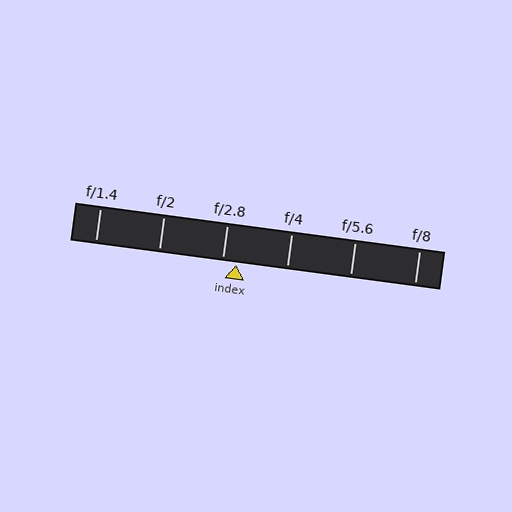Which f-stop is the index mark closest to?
The index mark is closest to f/2.8.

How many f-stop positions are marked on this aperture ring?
There are 6 f-stop positions marked.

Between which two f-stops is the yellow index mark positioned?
The index mark is between f/2.8 and f/4.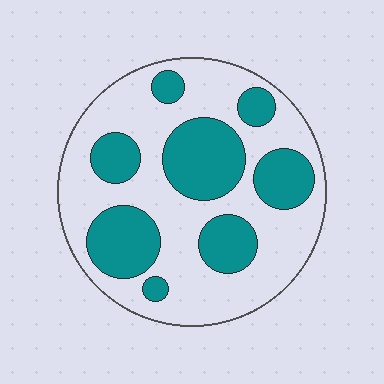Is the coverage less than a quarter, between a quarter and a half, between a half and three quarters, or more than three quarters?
Between a quarter and a half.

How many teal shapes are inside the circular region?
8.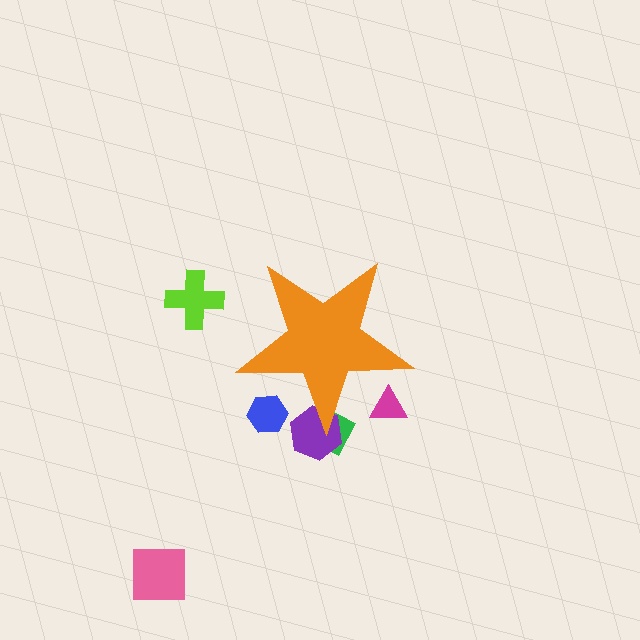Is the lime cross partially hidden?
No, the lime cross is fully visible.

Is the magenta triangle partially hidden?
Yes, the magenta triangle is partially hidden behind the orange star.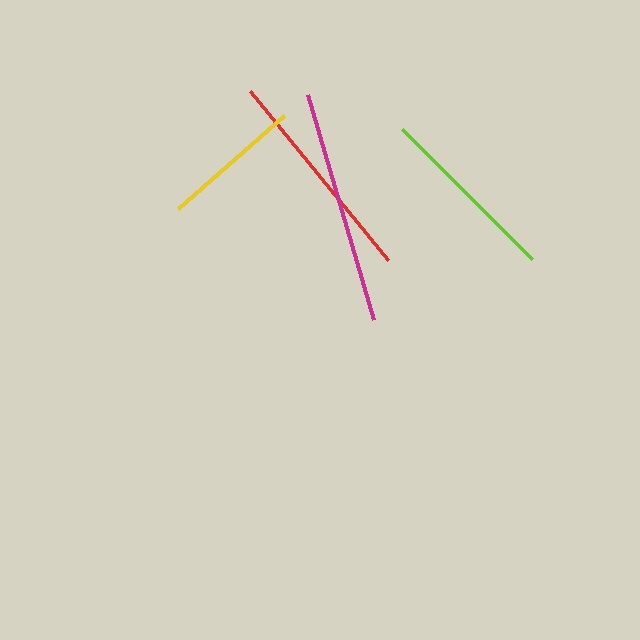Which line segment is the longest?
The magenta line is the longest at approximately 235 pixels.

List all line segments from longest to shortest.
From longest to shortest: magenta, red, lime, yellow.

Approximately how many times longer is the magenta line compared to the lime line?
The magenta line is approximately 1.3 times the length of the lime line.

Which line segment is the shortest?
The yellow line is the shortest at approximately 141 pixels.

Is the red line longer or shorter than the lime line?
The red line is longer than the lime line.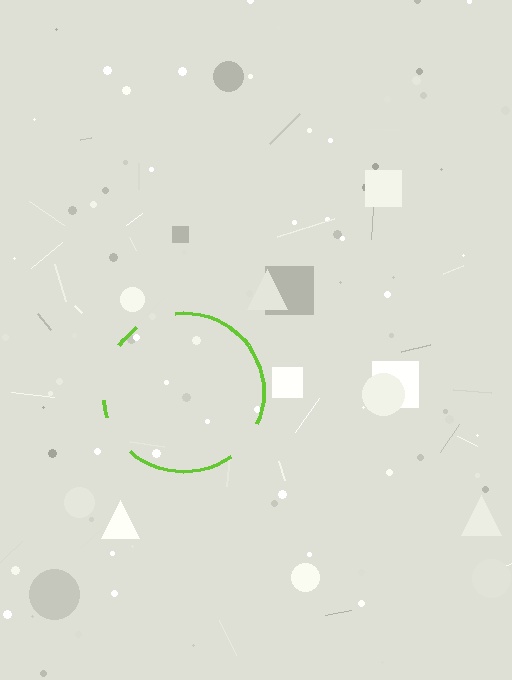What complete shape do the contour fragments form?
The contour fragments form a circle.